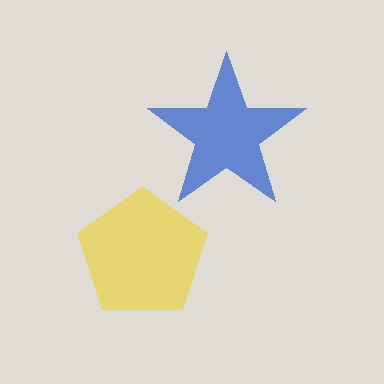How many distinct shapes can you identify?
There are 2 distinct shapes: a blue star, a yellow pentagon.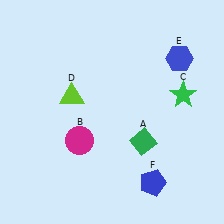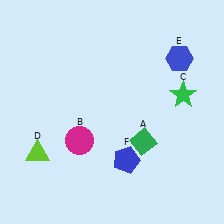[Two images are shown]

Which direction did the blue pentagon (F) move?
The blue pentagon (F) moved left.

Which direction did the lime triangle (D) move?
The lime triangle (D) moved down.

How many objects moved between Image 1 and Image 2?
2 objects moved between the two images.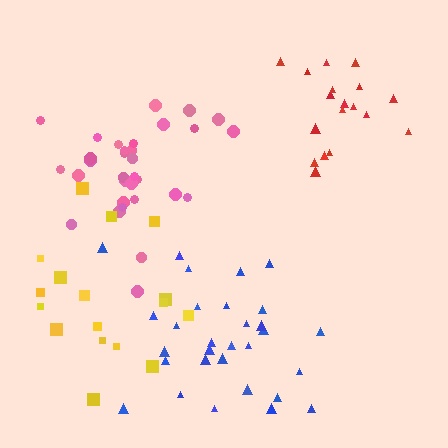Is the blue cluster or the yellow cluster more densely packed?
Blue.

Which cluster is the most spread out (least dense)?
Yellow.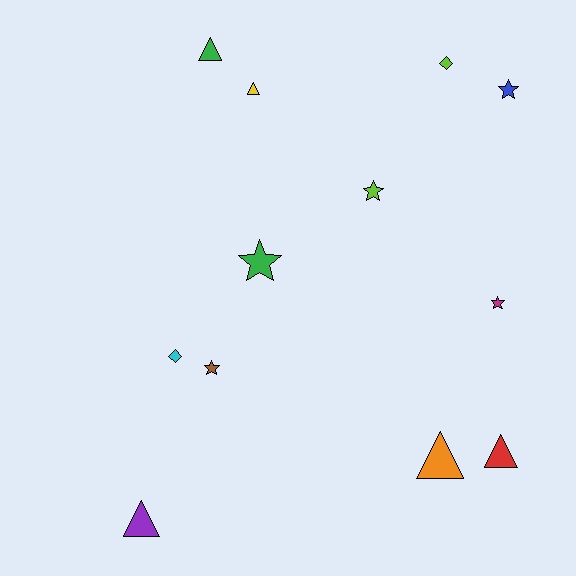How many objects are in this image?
There are 12 objects.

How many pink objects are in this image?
There are no pink objects.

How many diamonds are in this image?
There are 2 diamonds.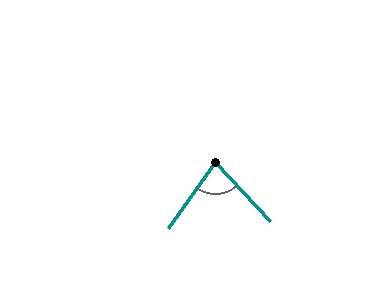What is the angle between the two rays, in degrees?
Approximately 79 degrees.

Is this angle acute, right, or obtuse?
It is acute.